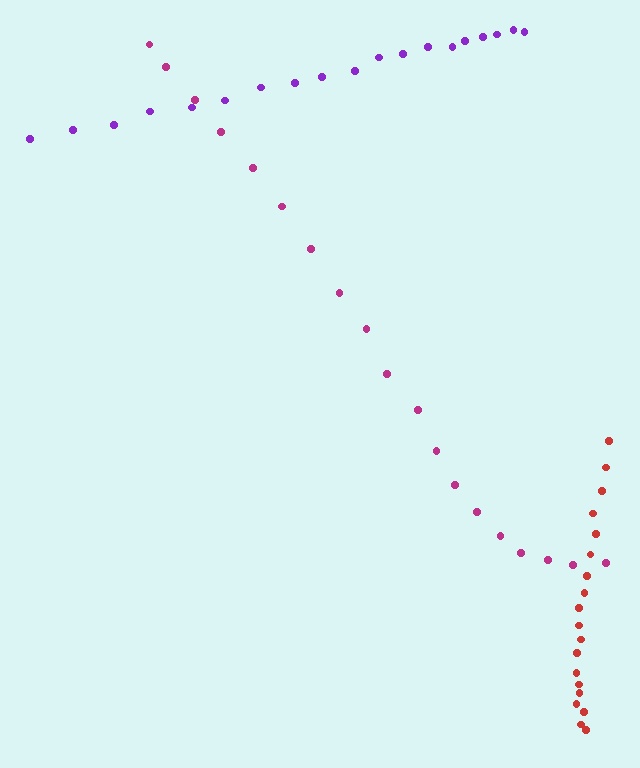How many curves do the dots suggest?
There are 3 distinct paths.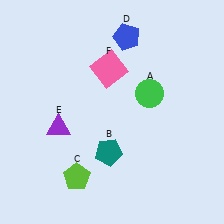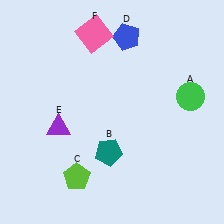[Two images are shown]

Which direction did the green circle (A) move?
The green circle (A) moved right.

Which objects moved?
The objects that moved are: the green circle (A), the pink square (F).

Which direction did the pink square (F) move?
The pink square (F) moved up.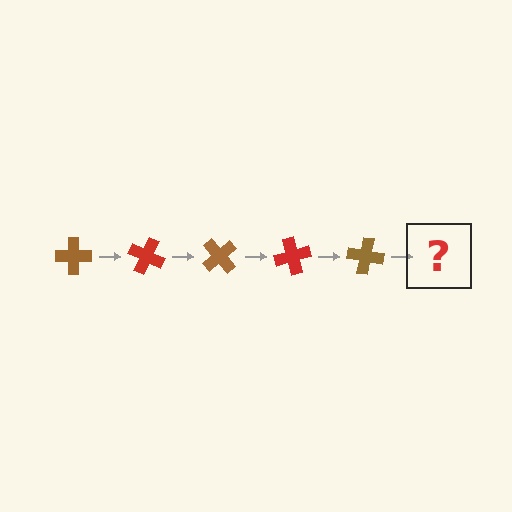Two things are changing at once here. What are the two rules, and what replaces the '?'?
The two rules are that it rotates 25 degrees each step and the color cycles through brown and red. The '?' should be a red cross, rotated 125 degrees from the start.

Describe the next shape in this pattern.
It should be a red cross, rotated 125 degrees from the start.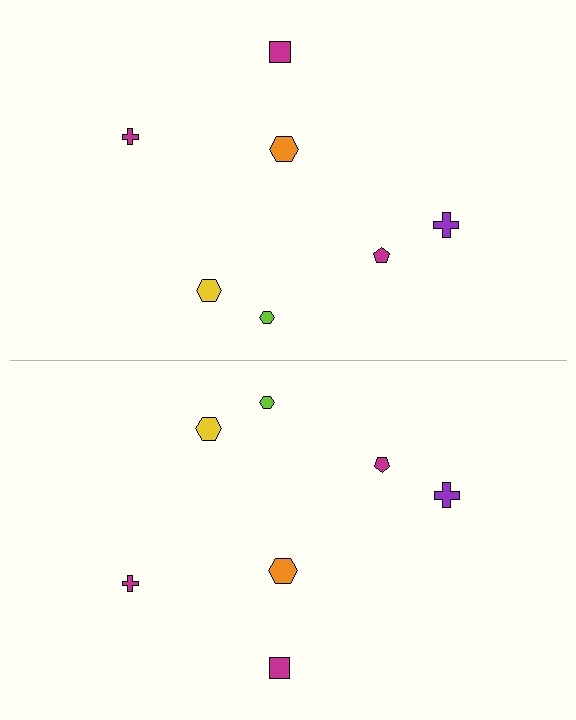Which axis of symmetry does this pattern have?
The pattern has a horizontal axis of symmetry running through the center of the image.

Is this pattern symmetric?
Yes, this pattern has bilateral (reflection) symmetry.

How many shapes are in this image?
There are 14 shapes in this image.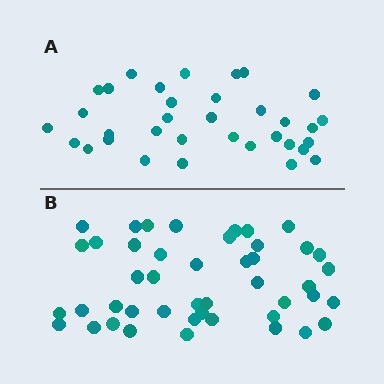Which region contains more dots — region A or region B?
Region B (the bottom region) has more dots.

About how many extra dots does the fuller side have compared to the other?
Region B has roughly 12 or so more dots than region A.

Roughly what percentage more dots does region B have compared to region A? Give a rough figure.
About 30% more.